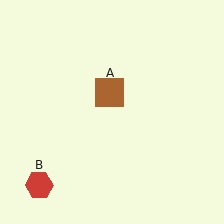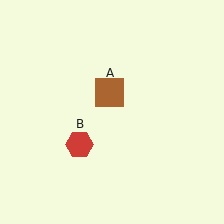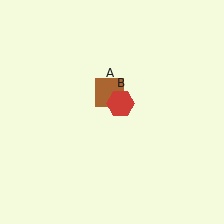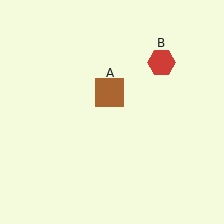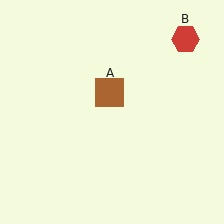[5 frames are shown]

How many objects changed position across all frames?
1 object changed position: red hexagon (object B).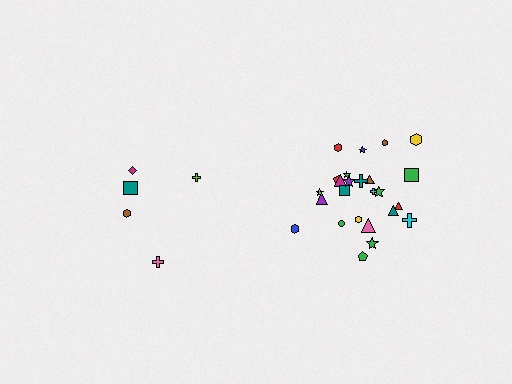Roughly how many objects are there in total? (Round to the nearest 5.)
Roughly 30 objects in total.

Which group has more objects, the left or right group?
The right group.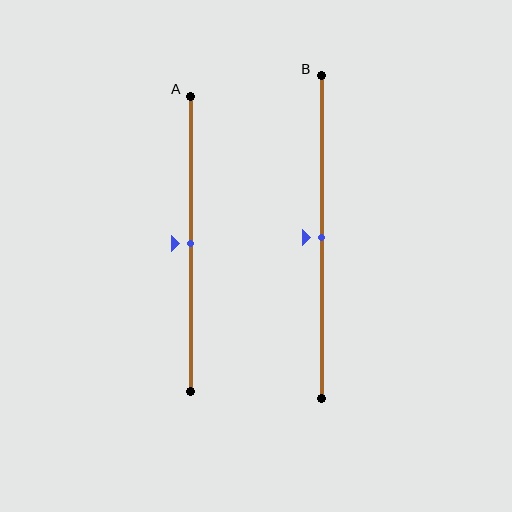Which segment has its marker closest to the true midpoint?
Segment A has its marker closest to the true midpoint.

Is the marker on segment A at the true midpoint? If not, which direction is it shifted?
Yes, the marker on segment A is at the true midpoint.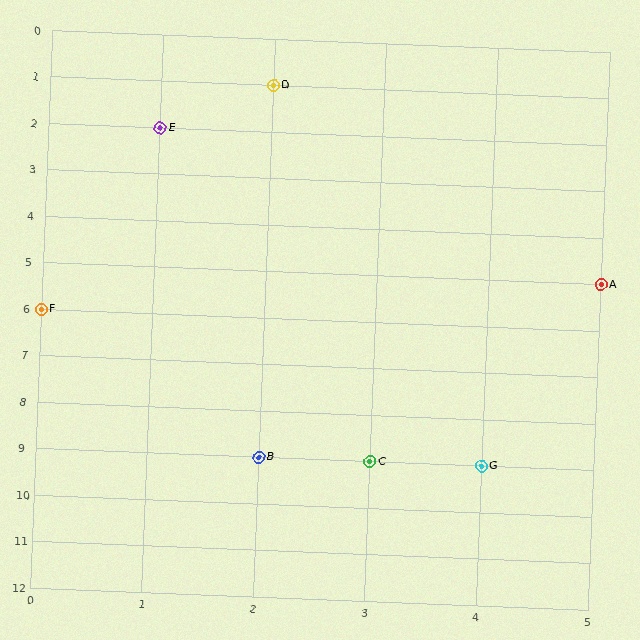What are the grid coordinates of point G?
Point G is at grid coordinates (4, 9).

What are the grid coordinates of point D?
Point D is at grid coordinates (2, 1).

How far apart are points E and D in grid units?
Points E and D are 1 column and 1 row apart (about 1.4 grid units diagonally).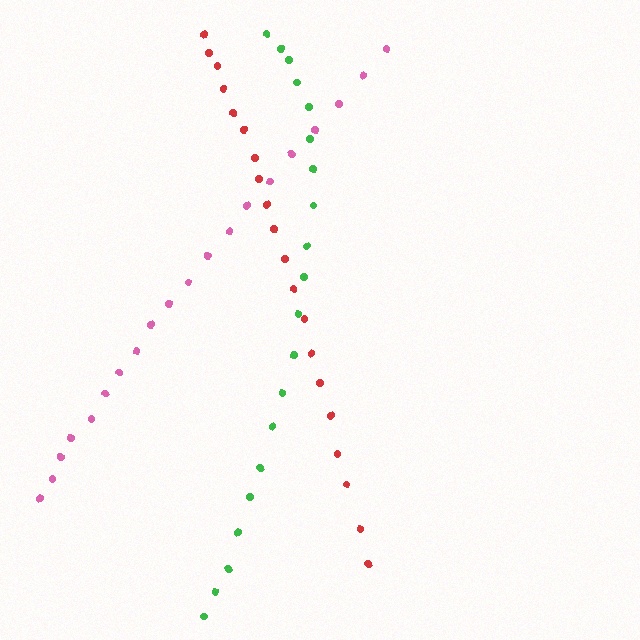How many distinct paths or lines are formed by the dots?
There are 3 distinct paths.